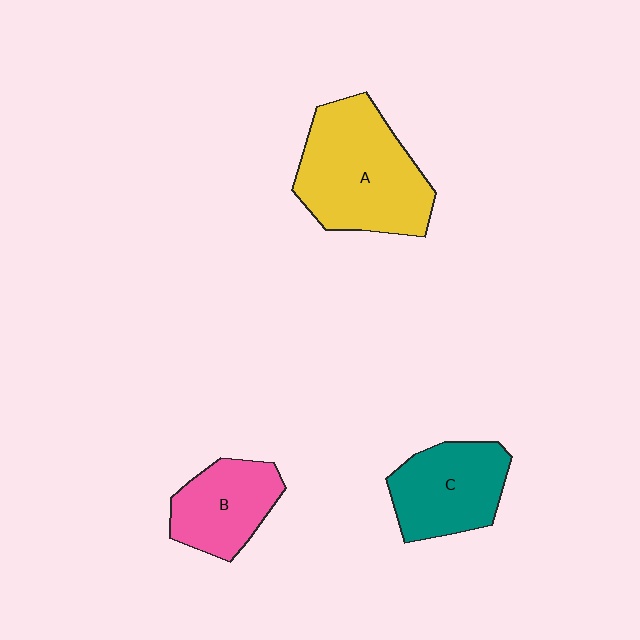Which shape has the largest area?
Shape A (yellow).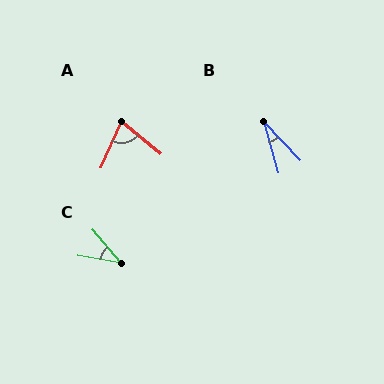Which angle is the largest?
A, at approximately 75 degrees.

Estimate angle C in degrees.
Approximately 40 degrees.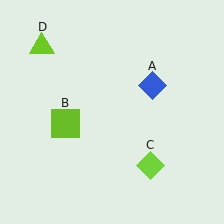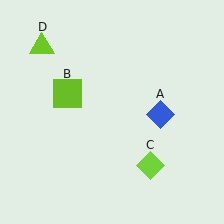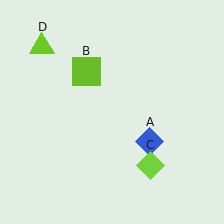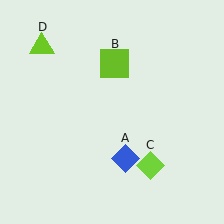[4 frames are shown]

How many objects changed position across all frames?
2 objects changed position: blue diamond (object A), lime square (object B).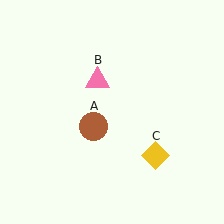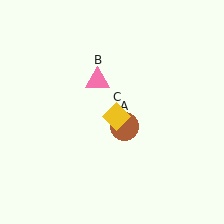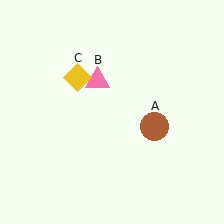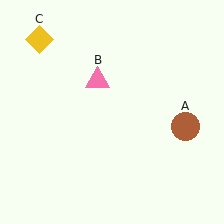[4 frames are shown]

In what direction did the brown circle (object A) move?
The brown circle (object A) moved right.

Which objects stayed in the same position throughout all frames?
Pink triangle (object B) remained stationary.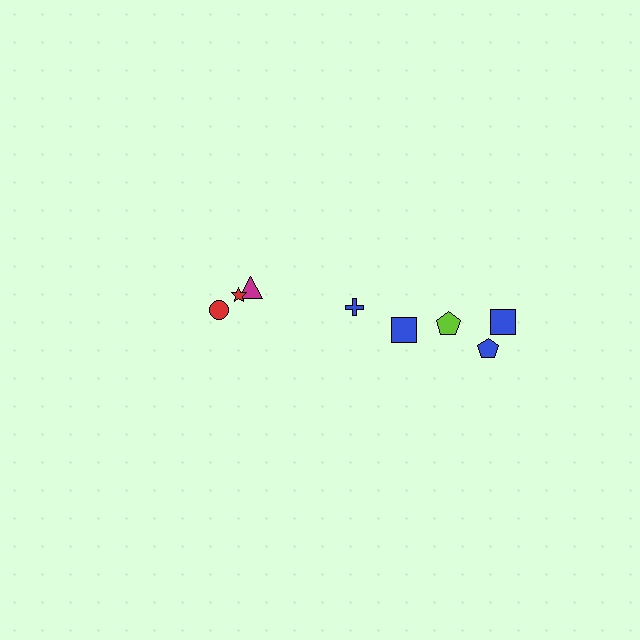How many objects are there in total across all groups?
There are 8 objects.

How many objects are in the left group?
There are 3 objects.